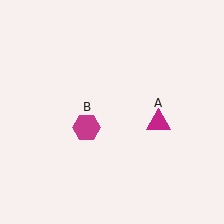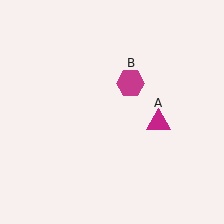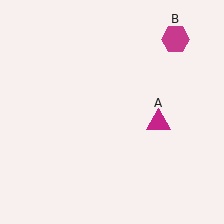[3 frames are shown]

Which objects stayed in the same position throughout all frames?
Magenta triangle (object A) remained stationary.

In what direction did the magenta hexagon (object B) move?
The magenta hexagon (object B) moved up and to the right.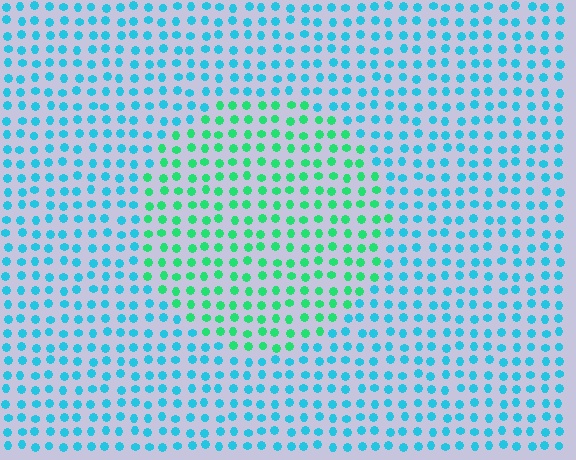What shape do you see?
I see a circle.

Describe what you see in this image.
The image is filled with small cyan elements in a uniform arrangement. A circle-shaped region is visible where the elements are tinted to a slightly different hue, forming a subtle color boundary.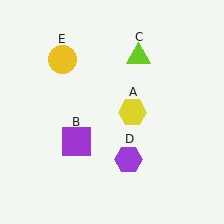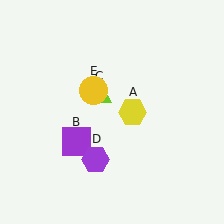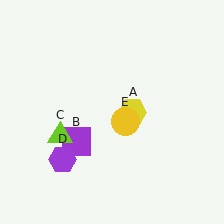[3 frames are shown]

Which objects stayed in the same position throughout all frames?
Yellow hexagon (object A) and purple square (object B) remained stationary.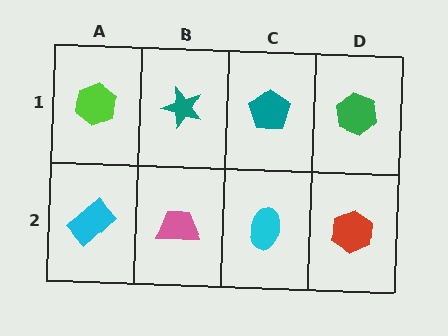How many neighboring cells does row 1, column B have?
3.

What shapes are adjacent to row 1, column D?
A red hexagon (row 2, column D), a teal pentagon (row 1, column C).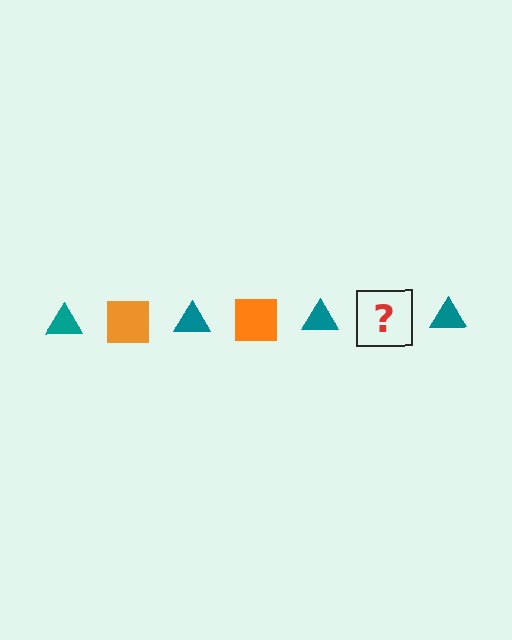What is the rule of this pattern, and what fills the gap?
The rule is that the pattern alternates between teal triangle and orange square. The gap should be filled with an orange square.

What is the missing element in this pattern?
The missing element is an orange square.